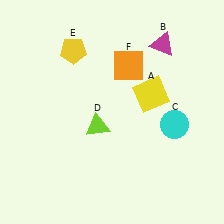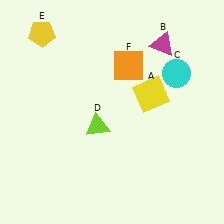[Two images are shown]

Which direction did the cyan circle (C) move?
The cyan circle (C) moved up.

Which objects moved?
The objects that moved are: the cyan circle (C), the yellow pentagon (E).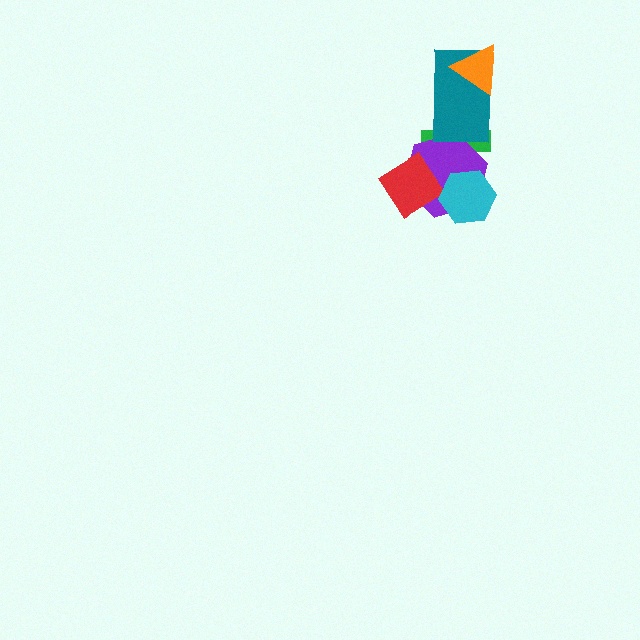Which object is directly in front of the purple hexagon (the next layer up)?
The red diamond is directly in front of the purple hexagon.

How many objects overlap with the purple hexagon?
4 objects overlap with the purple hexagon.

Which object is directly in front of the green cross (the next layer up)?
The purple hexagon is directly in front of the green cross.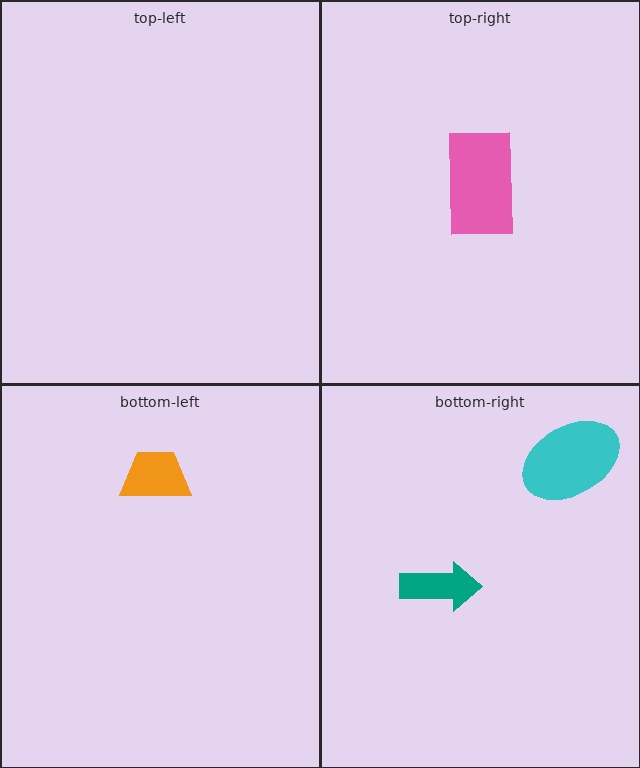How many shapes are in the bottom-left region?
1.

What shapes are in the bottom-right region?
The teal arrow, the cyan ellipse.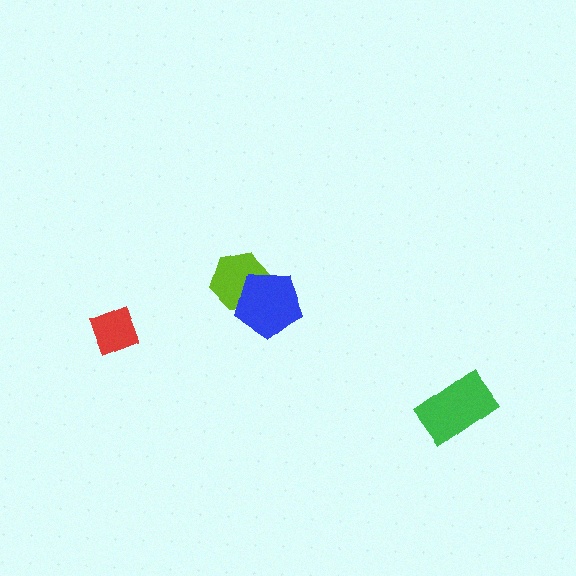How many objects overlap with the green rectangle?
0 objects overlap with the green rectangle.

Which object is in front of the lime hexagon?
The blue pentagon is in front of the lime hexagon.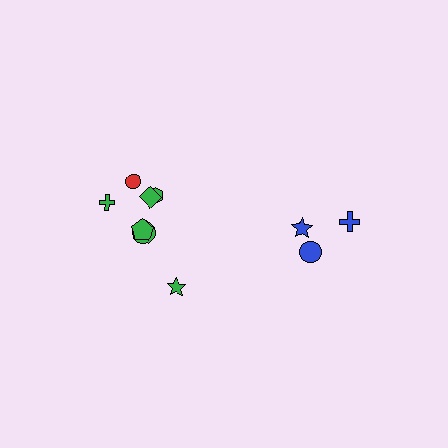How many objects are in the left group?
There are 7 objects.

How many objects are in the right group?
There are 3 objects.